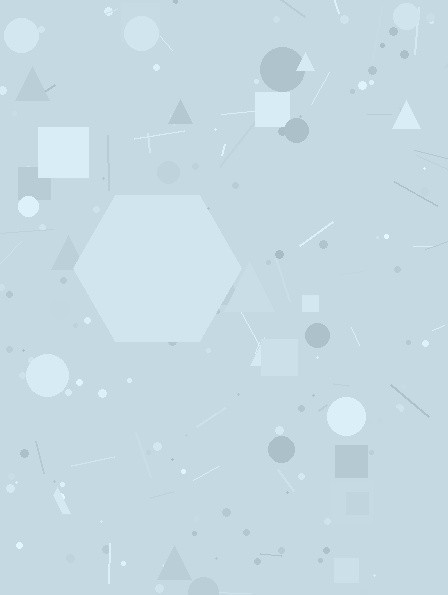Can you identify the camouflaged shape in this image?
The camouflaged shape is a hexagon.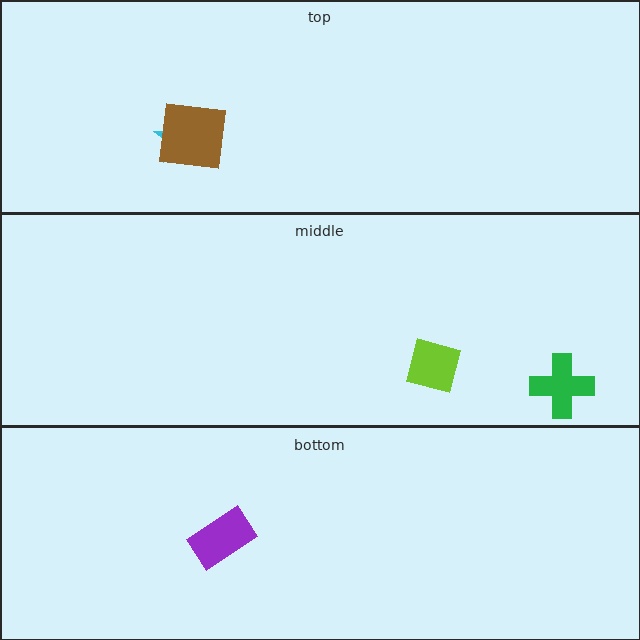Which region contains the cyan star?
The top region.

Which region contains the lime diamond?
The middle region.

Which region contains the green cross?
The middle region.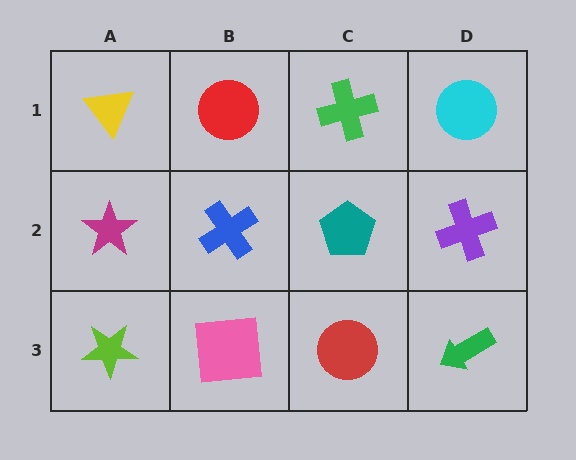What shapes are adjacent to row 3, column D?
A purple cross (row 2, column D), a red circle (row 3, column C).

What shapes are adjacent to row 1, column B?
A blue cross (row 2, column B), a yellow triangle (row 1, column A), a green cross (row 1, column C).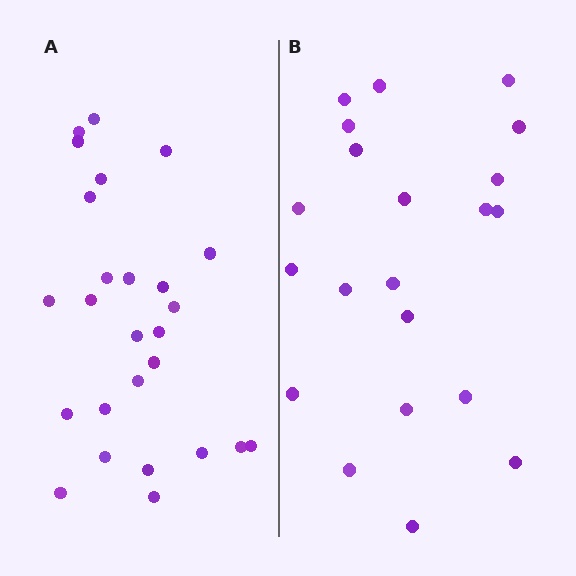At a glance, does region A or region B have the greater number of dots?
Region A (the left region) has more dots.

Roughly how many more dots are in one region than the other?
Region A has about 5 more dots than region B.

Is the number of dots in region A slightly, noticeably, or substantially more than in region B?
Region A has only slightly more — the two regions are fairly close. The ratio is roughly 1.2 to 1.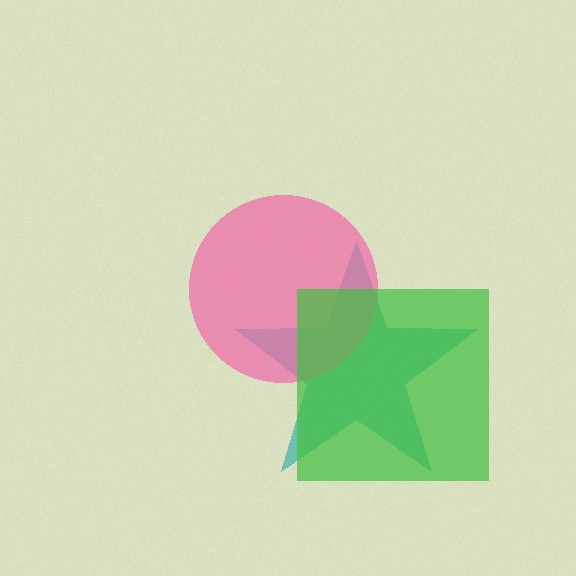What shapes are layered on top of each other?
The layered shapes are: a teal star, a pink circle, a green square.